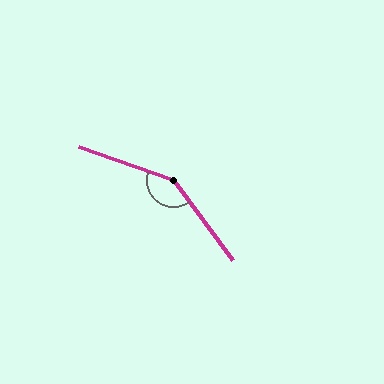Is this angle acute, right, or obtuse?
It is obtuse.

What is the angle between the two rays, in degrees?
Approximately 146 degrees.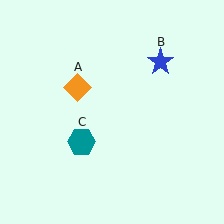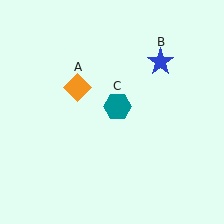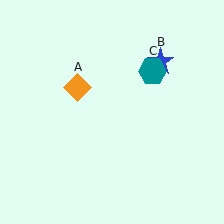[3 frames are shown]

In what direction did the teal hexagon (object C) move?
The teal hexagon (object C) moved up and to the right.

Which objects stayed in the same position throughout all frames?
Orange diamond (object A) and blue star (object B) remained stationary.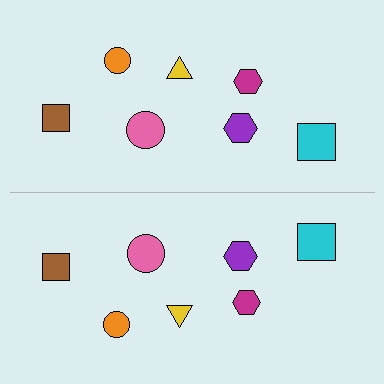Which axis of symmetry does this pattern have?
The pattern has a horizontal axis of symmetry running through the center of the image.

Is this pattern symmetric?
Yes, this pattern has bilateral (reflection) symmetry.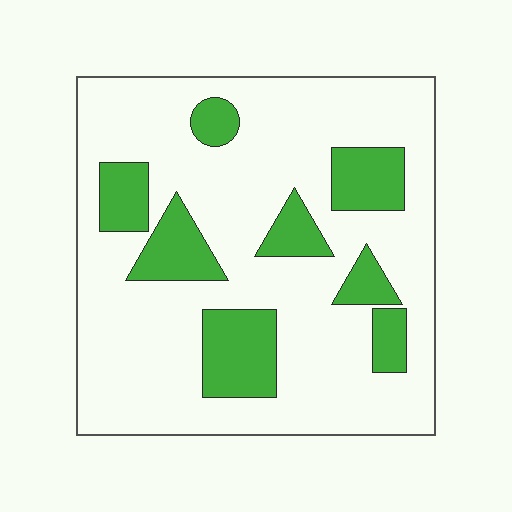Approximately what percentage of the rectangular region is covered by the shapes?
Approximately 20%.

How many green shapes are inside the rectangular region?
8.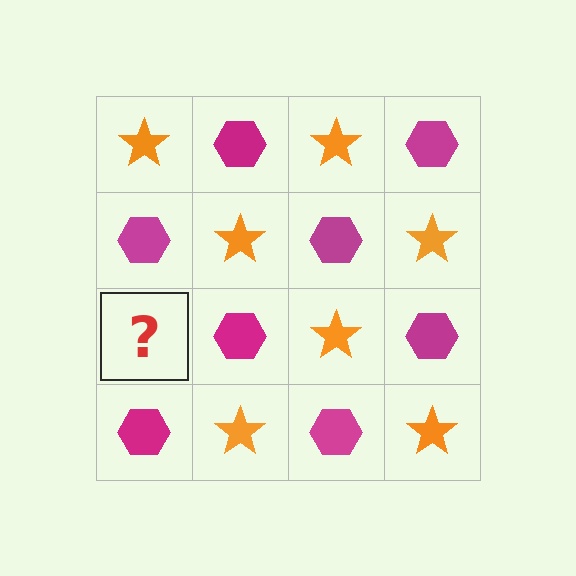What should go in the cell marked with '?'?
The missing cell should contain an orange star.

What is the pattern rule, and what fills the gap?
The rule is that it alternates orange star and magenta hexagon in a checkerboard pattern. The gap should be filled with an orange star.